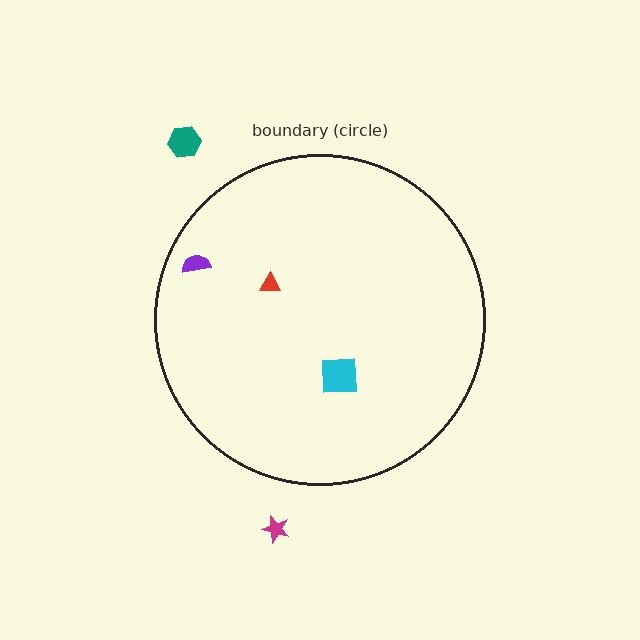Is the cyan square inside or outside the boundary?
Inside.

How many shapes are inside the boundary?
3 inside, 2 outside.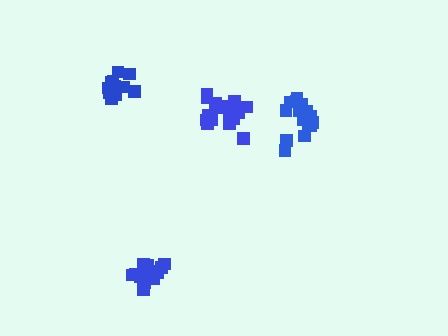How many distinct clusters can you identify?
There are 4 distinct clusters.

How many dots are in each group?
Group 1: 17 dots, Group 2: 18 dots, Group 3: 14 dots, Group 4: 12 dots (61 total).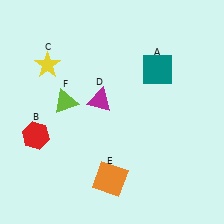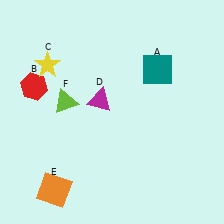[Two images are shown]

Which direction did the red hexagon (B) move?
The red hexagon (B) moved up.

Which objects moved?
The objects that moved are: the red hexagon (B), the orange square (E).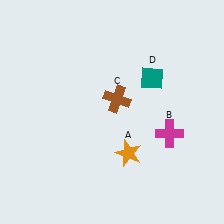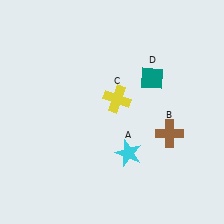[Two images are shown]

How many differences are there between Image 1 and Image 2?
There are 3 differences between the two images.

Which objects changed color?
A changed from orange to cyan. B changed from magenta to brown. C changed from brown to yellow.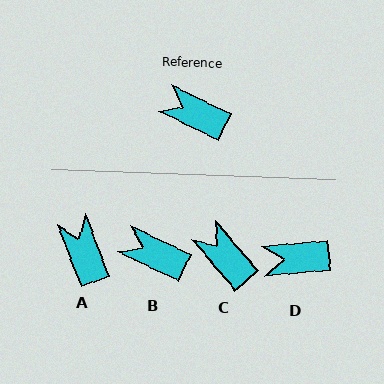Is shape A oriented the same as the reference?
No, it is off by about 44 degrees.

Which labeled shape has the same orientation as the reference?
B.